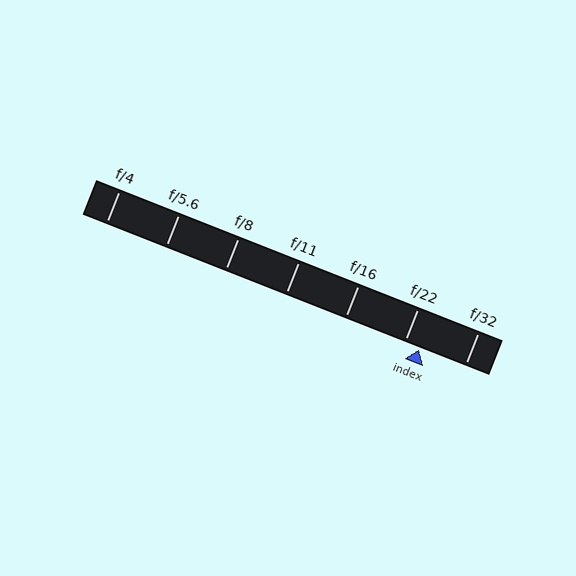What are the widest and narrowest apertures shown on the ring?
The widest aperture shown is f/4 and the narrowest is f/32.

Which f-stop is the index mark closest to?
The index mark is closest to f/22.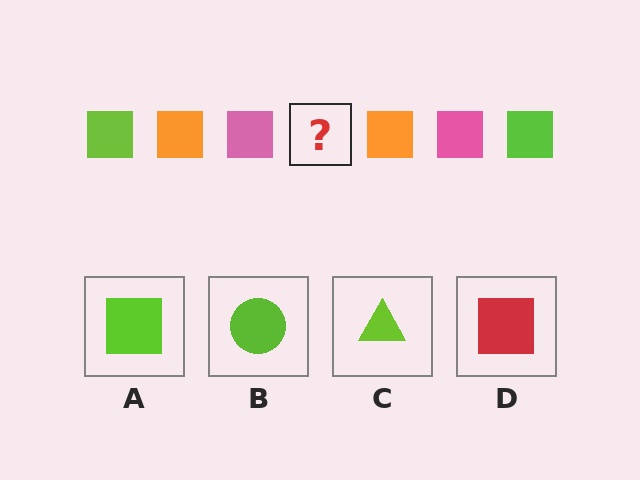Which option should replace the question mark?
Option A.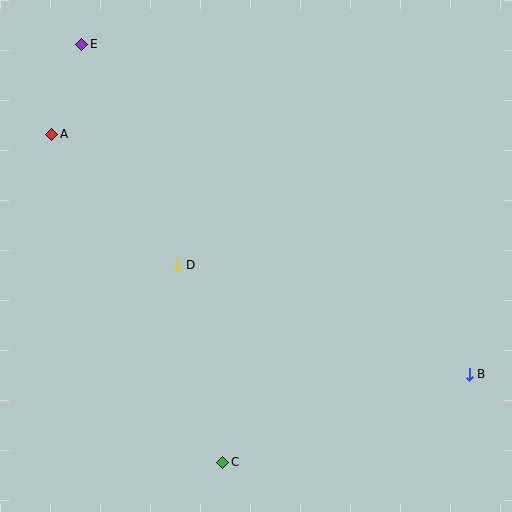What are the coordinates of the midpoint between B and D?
The midpoint between B and D is at (324, 319).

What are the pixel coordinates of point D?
Point D is at (178, 265).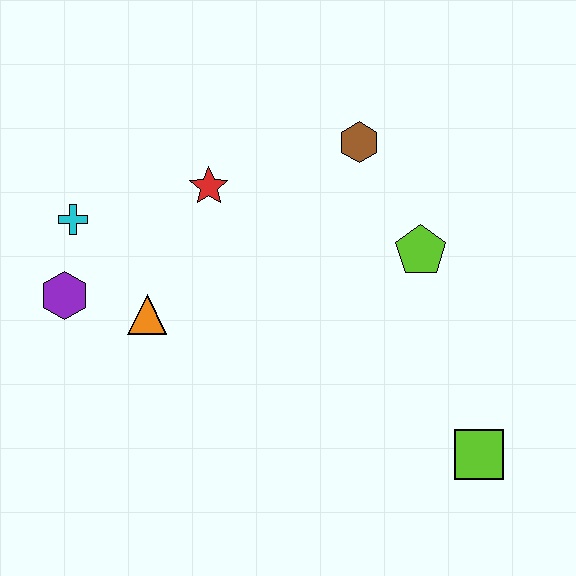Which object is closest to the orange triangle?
The purple hexagon is closest to the orange triangle.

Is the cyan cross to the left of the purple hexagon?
No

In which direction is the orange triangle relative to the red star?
The orange triangle is below the red star.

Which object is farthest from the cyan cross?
The lime square is farthest from the cyan cross.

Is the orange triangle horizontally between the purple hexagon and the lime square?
Yes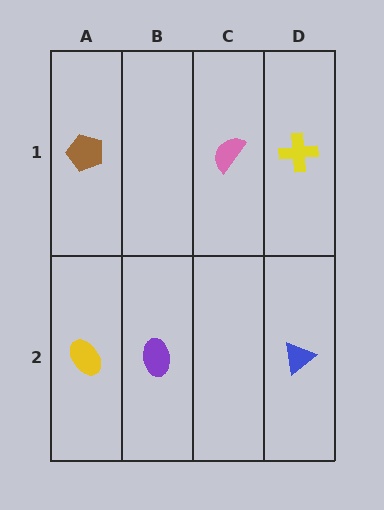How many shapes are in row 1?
3 shapes.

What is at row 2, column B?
A purple ellipse.